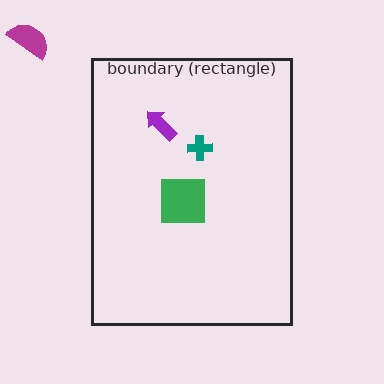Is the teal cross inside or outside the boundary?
Inside.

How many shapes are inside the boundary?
3 inside, 1 outside.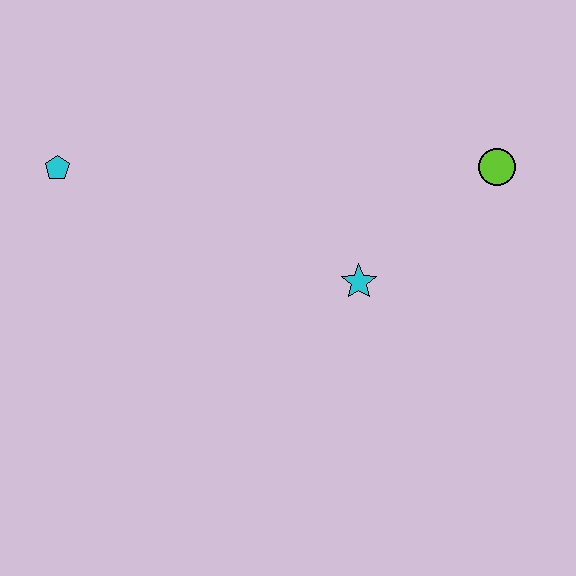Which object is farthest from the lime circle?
The cyan pentagon is farthest from the lime circle.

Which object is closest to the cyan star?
The lime circle is closest to the cyan star.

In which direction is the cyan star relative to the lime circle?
The cyan star is to the left of the lime circle.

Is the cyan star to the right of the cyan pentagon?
Yes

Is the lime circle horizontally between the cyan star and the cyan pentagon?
No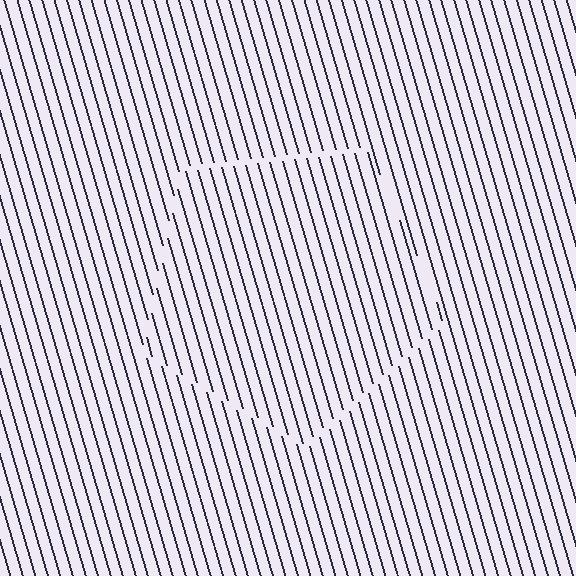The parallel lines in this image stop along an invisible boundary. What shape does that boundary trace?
An illusory pentagon. The interior of the shape contains the same grating, shifted by half a period — the contour is defined by the phase discontinuity where line-ends from the inner and outer gratings abut.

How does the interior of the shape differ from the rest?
The interior of the shape contains the same grating, shifted by half a period — the contour is defined by the phase discontinuity where line-ends from the inner and outer gratings abut.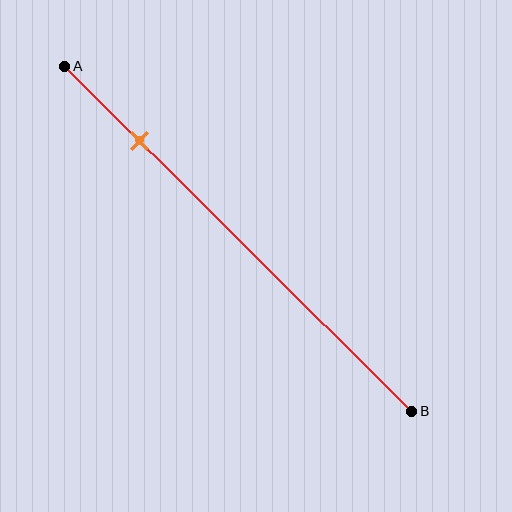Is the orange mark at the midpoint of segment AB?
No, the mark is at about 20% from A, not at the 50% midpoint.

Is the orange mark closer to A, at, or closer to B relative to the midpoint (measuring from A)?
The orange mark is closer to point A than the midpoint of segment AB.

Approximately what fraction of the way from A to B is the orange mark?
The orange mark is approximately 20% of the way from A to B.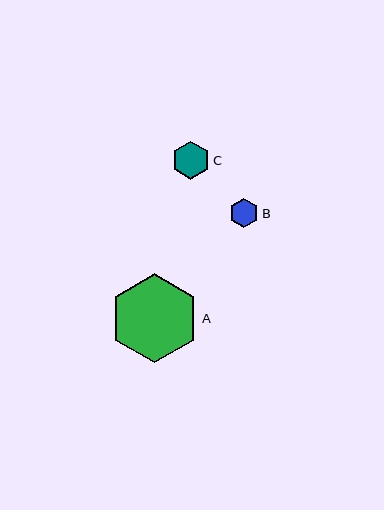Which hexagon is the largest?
Hexagon A is the largest with a size of approximately 89 pixels.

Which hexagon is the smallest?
Hexagon B is the smallest with a size of approximately 29 pixels.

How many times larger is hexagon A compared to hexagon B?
Hexagon A is approximately 3.0 times the size of hexagon B.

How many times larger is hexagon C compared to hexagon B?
Hexagon C is approximately 1.3 times the size of hexagon B.